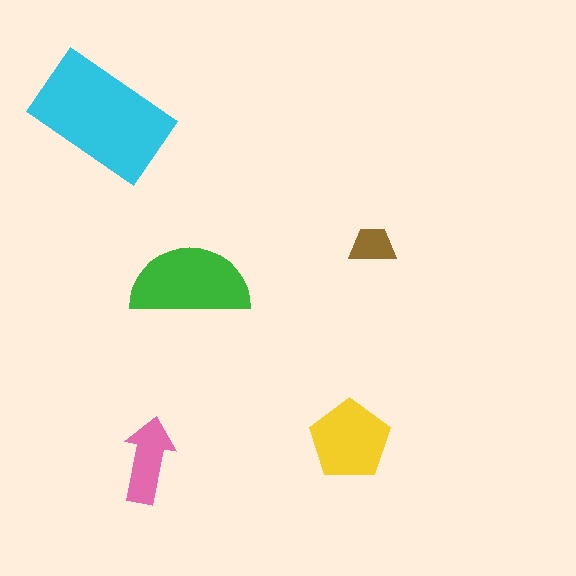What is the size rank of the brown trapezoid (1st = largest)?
5th.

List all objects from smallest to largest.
The brown trapezoid, the pink arrow, the yellow pentagon, the green semicircle, the cyan rectangle.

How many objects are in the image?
There are 5 objects in the image.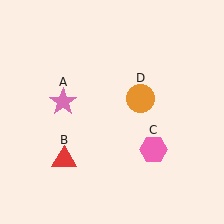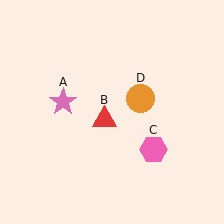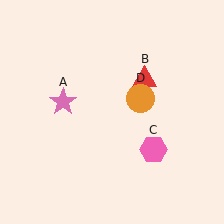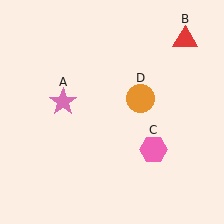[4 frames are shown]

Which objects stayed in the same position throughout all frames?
Pink star (object A) and pink hexagon (object C) and orange circle (object D) remained stationary.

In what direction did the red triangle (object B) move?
The red triangle (object B) moved up and to the right.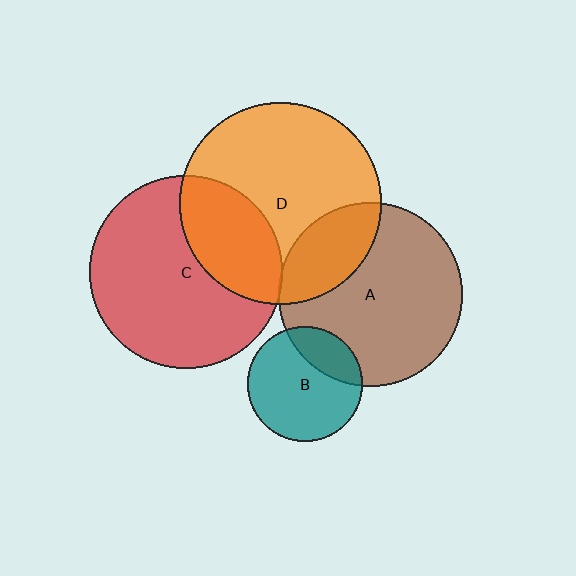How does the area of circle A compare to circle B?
Approximately 2.5 times.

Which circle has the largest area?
Circle D (orange).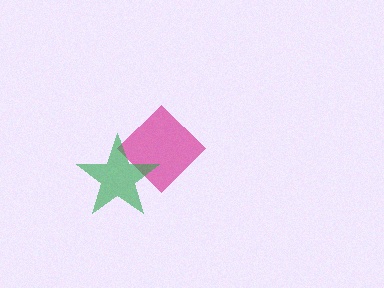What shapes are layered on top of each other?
The layered shapes are: a magenta diamond, a green star.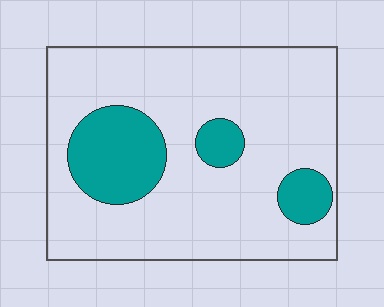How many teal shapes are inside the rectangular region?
3.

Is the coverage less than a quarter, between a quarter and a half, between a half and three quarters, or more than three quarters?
Less than a quarter.